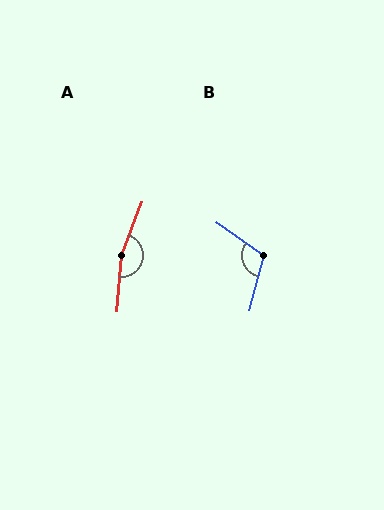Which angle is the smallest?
B, at approximately 110 degrees.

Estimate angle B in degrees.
Approximately 110 degrees.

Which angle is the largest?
A, at approximately 164 degrees.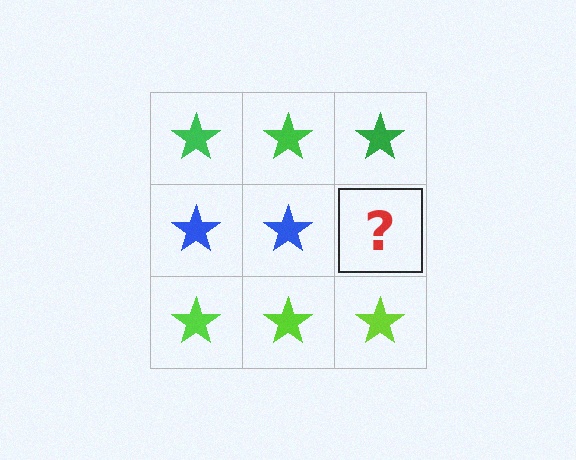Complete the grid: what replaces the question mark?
The question mark should be replaced with a blue star.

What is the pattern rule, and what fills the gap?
The rule is that each row has a consistent color. The gap should be filled with a blue star.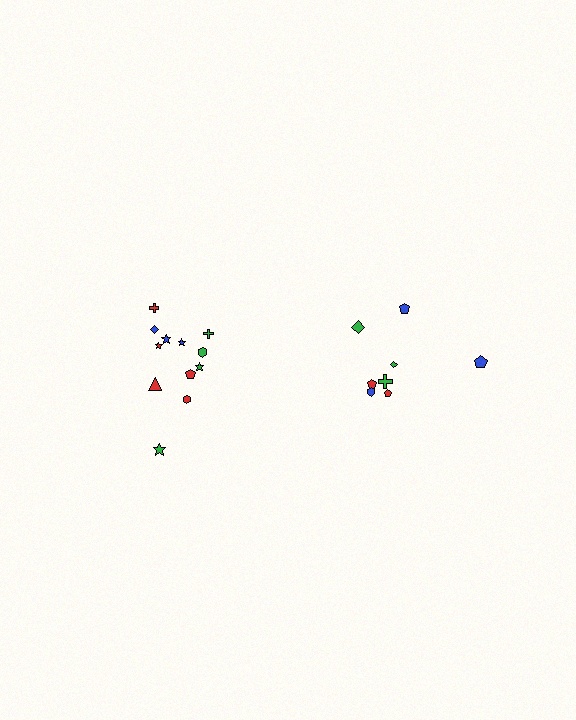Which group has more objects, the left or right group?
The left group.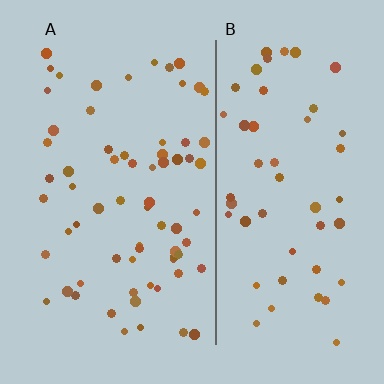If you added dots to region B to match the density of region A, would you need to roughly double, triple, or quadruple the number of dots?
Approximately double.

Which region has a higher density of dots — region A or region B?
A (the left).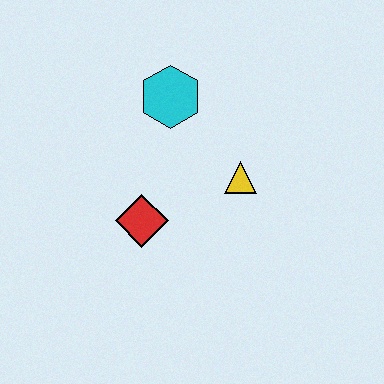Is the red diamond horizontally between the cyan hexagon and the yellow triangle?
No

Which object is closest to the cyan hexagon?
The yellow triangle is closest to the cyan hexagon.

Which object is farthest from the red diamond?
The cyan hexagon is farthest from the red diamond.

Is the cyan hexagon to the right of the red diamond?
Yes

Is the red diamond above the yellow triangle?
No